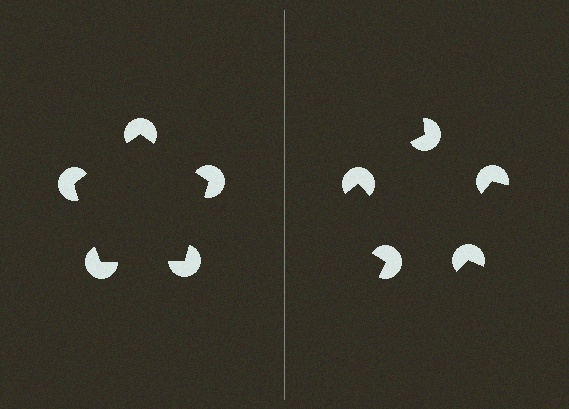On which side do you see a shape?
An illusory pentagon appears on the left side. On the right side the wedge cuts are rotated, so no coherent shape forms.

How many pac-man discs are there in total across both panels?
10 — 5 on each side.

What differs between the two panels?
The pac-man discs are positioned identically on both sides; only the wedge orientations differ. On the left they align to a pentagon; on the right they are misaligned.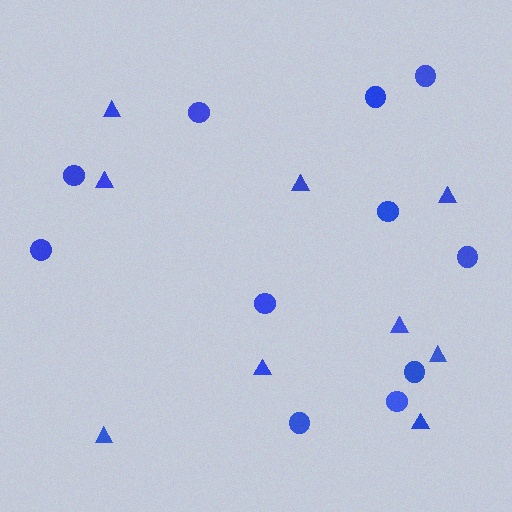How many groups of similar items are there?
There are 2 groups: one group of triangles (9) and one group of circles (11).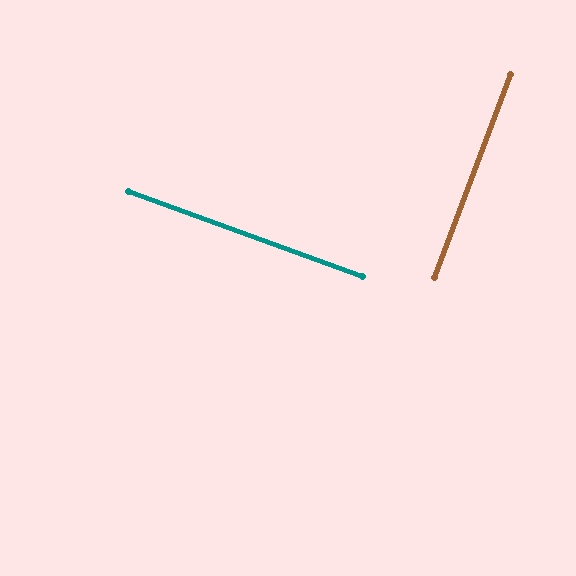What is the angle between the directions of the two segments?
Approximately 89 degrees.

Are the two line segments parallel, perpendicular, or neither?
Perpendicular — they meet at approximately 89°.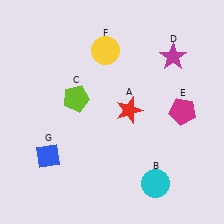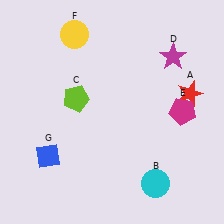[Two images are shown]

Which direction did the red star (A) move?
The red star (A) moved right.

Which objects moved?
The objects that moved are: the red star (A), the yellow circle (F).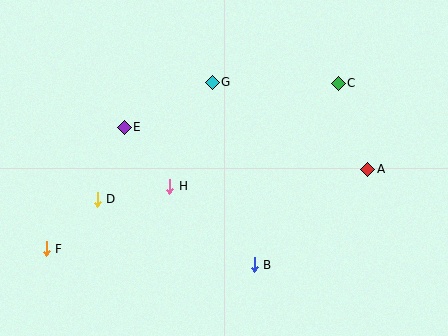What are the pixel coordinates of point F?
Point F is at (46, 249).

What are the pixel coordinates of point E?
Point E is at (124, 127).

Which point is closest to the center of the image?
Point H at (170, 186) is closest to the center.